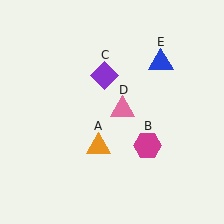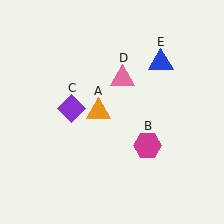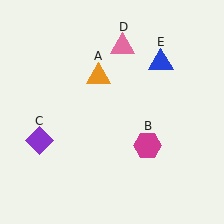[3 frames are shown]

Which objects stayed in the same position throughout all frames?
Magenta hexagon (object B) and blue triangle (object E) remained stationary.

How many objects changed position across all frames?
3 objects changed position: orange triangle (object A), purple diamond (object C), pink triangle (object D).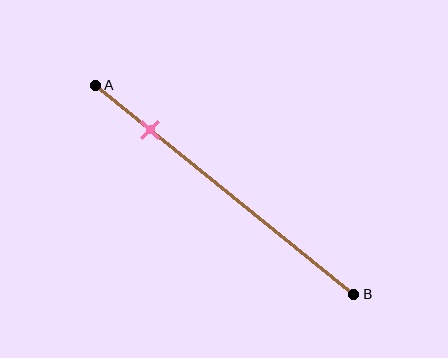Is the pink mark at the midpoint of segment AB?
No, the mark is at about 20% from A, not at the 50% midpoint.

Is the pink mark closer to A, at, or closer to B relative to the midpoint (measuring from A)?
The pink mark is closer to point A than the midpoint of segment AB.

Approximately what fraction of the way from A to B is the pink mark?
The pink mark is approximately 20% of the way from A to B.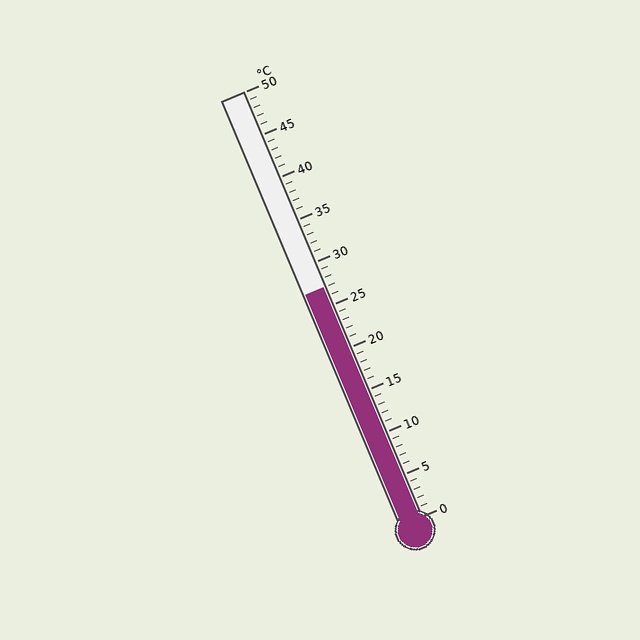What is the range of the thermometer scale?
The thermometer scale ranges from 0°C to 50°C.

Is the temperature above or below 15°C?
The temperature is above 15°C.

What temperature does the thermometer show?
The thermometer shows approximately 27°C.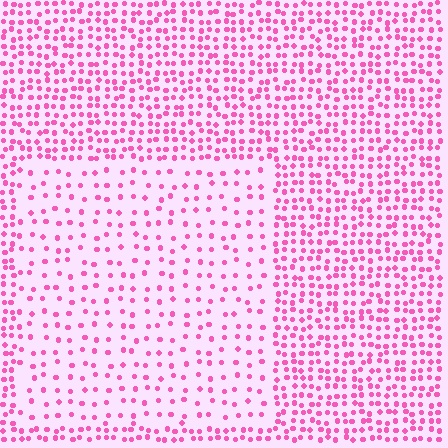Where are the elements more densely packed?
The elements are more densely packed outside the rectangle boundary.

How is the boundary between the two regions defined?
The boundary is defined by a change in element density (approximately 2.2x ratio). All elements are the same color, size, and shape.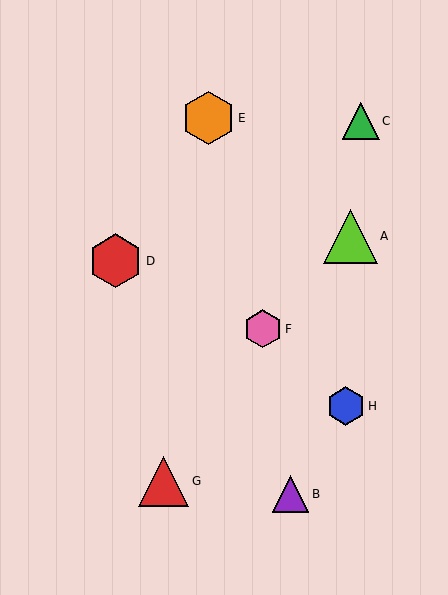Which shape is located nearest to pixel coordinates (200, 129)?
The orange hexagon (labeled E) at (208, 118) is nearest to that location.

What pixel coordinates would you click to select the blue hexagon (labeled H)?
Click at (346, 406) to select the blue hexagon H.